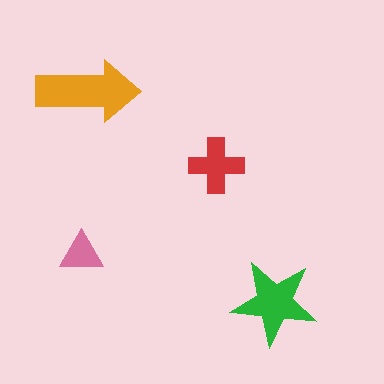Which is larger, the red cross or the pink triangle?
The red cross.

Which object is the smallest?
The pink triangle.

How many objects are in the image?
There are 4 objects in the image.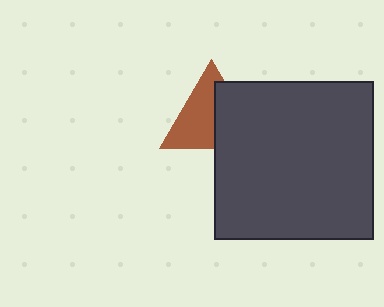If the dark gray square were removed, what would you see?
You would see the complete brown triangle.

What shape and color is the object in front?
The object in front is a dark gray square.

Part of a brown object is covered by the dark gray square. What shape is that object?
It is a triangle.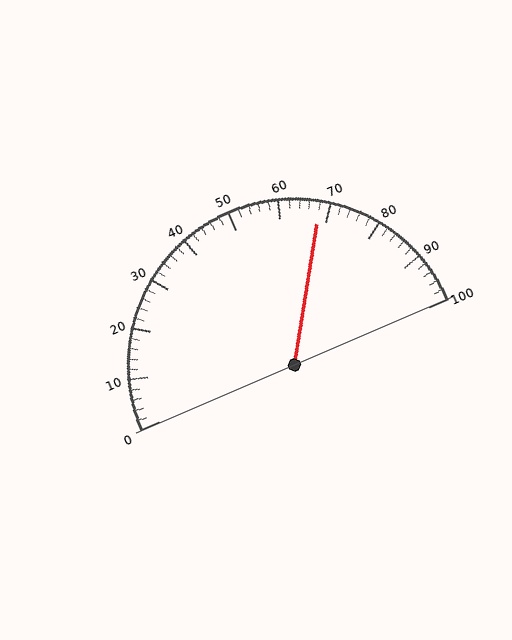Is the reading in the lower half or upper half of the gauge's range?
The reading is in the upper half of the range (0 to 100).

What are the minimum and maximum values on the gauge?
The gauge ranges from 0 to 100.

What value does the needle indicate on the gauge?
The needle indicates approximately 68.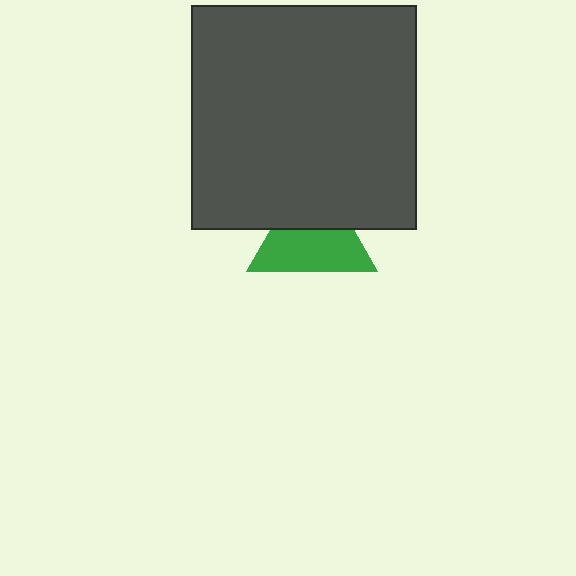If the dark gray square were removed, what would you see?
You would see the complete green triangle.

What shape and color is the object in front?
The object in front is a dark gray square.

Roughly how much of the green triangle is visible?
About half of it is visible (roughly 60%).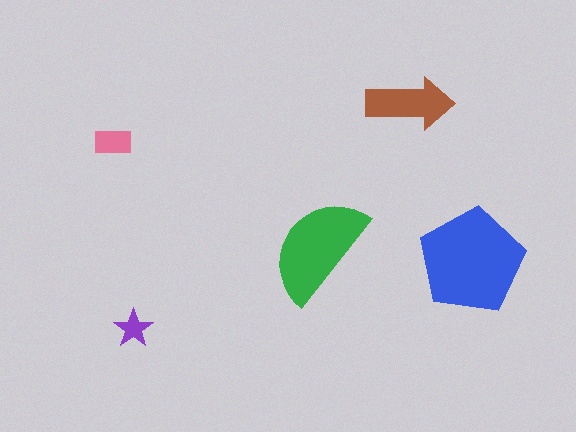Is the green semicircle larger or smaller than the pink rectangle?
Larger.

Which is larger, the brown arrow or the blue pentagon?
The blue pentagon.